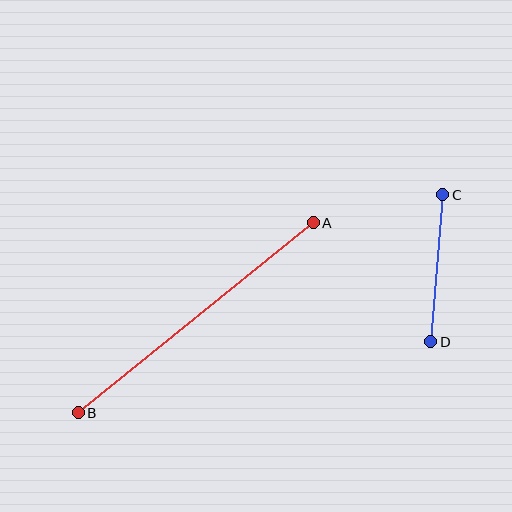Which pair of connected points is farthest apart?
Points A and B are farthest apart.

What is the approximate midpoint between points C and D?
The midpoint is at approximately (437, 268) pixels.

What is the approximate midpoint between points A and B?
The midpoint is at approximately (196, 318) pixels.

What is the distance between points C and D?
The distance is approximately 147 pixels.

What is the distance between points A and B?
The distance is approximately 302 pixels.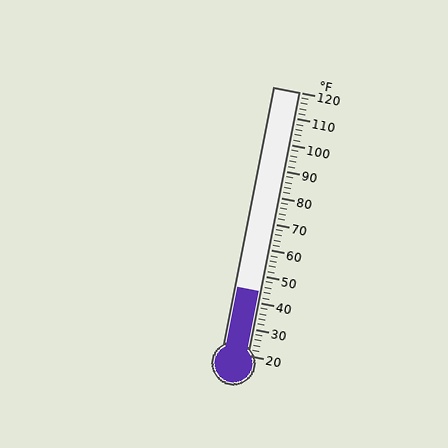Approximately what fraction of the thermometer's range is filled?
The thermometer is filled to approximately 25% of its range.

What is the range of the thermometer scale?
The thermometer scale ranges from 20°F to 120°F.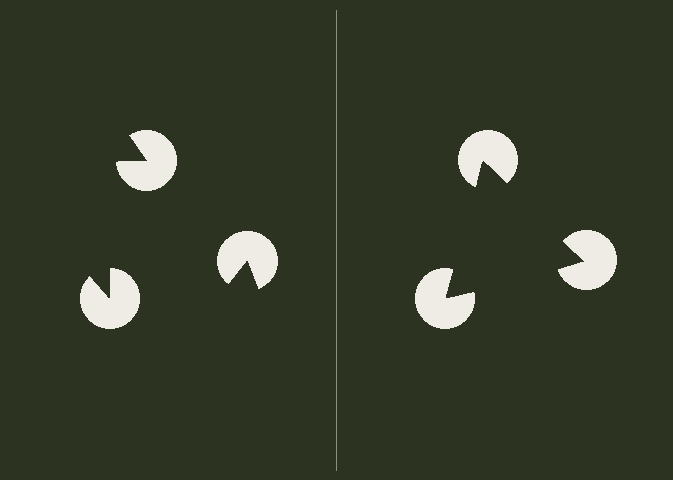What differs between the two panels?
The pac-man discs are positioned identically on both sides; only the wedge orientations differ. On the right they align to a triangle; on the left they are misaligned.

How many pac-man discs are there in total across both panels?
6 — 3 on each side.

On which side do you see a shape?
An illusory triangle appears on the right side. On the left side the wedge cuts are rotated, so no coherent shape forms.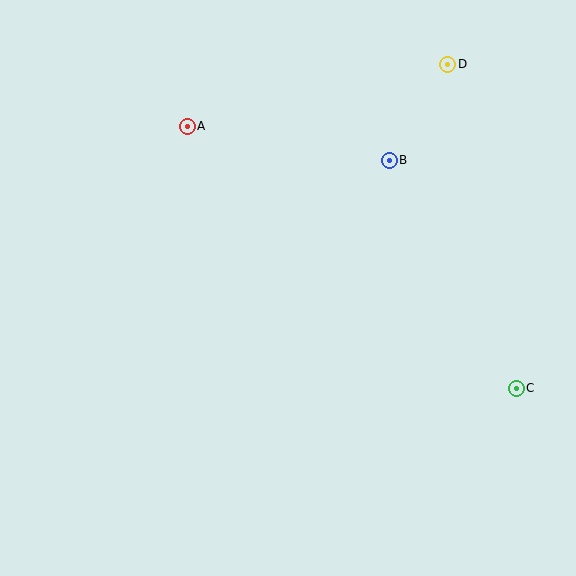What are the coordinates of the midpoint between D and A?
The midpoint between D and A is at (317, 95).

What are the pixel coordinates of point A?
Point A is at (187, 126).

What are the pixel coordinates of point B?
Point B is at (389, 160).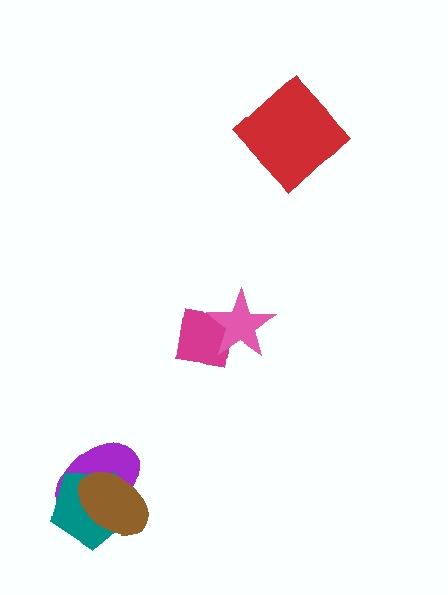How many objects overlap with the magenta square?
1 object overlaps with the magenta square.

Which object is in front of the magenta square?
The pink star is in front of the magenta square.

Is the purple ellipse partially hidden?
Yes, it is partially covered by another shape.